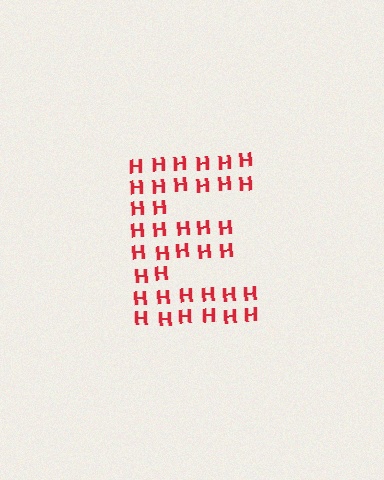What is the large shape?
The large shape is the letter E.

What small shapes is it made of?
It is made of small letter H's.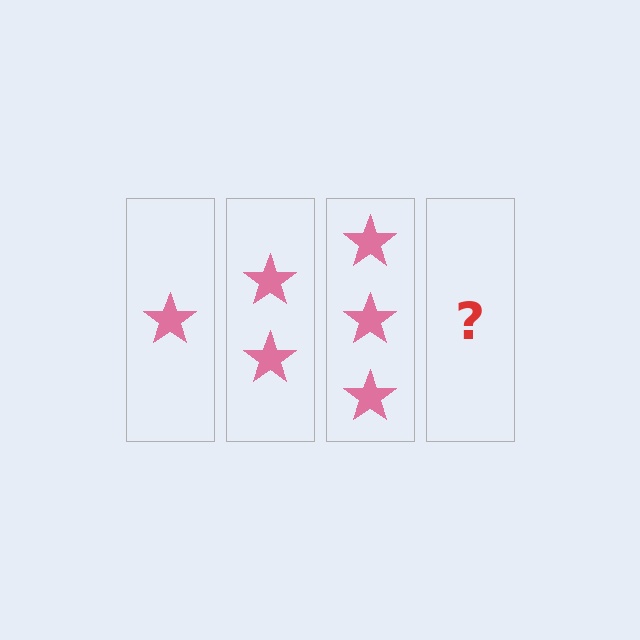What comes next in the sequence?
The next element should be 4 stars.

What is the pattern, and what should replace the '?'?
The pattern is that each step adds one more star. The '?' should be 4 stars.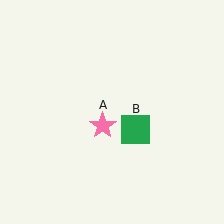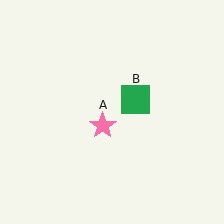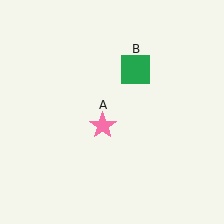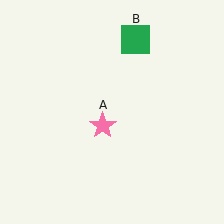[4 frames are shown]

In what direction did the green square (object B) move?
The green square (object B) moved up.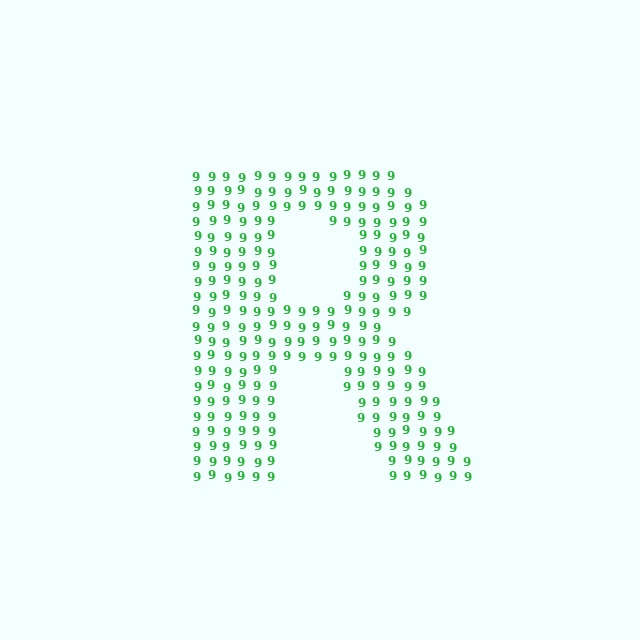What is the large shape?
The large shape is the letter R.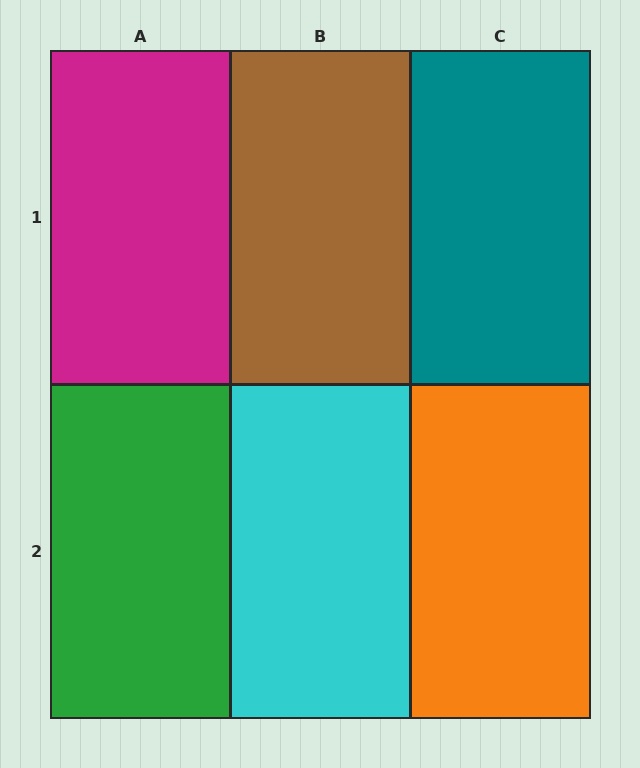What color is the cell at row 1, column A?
Magenta.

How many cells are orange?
1 cell is orange.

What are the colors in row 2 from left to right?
Green, cyan, orange.